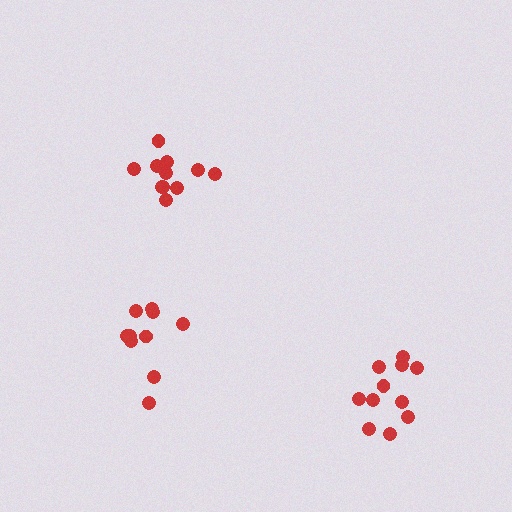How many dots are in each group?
Group 1: 11 dots, Group 2: 10 dots, Group 3: 11 dots (32 total).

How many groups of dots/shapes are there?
There are 3 groups.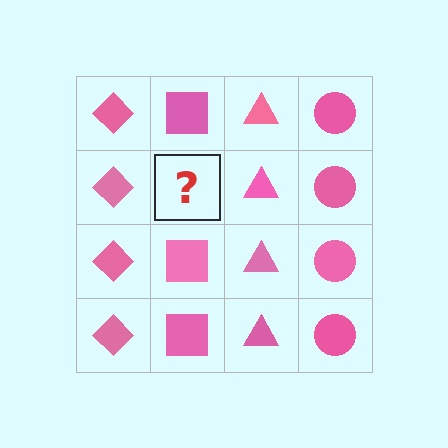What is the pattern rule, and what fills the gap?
The rule is that each column has a consistent shape. The gap should be filled with a pink square.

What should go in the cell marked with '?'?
The missing cell should contain a pink square.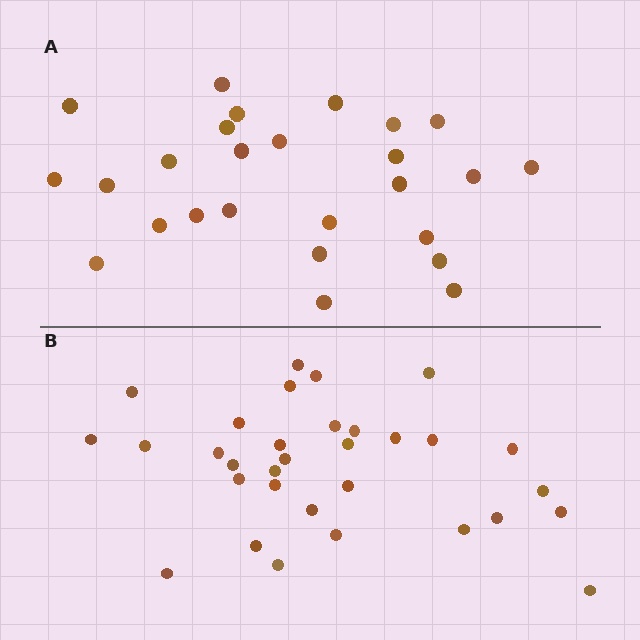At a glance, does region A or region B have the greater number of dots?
Region B (the bottom region) has more dots.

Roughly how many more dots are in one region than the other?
Region B has about 6 more dots than region A.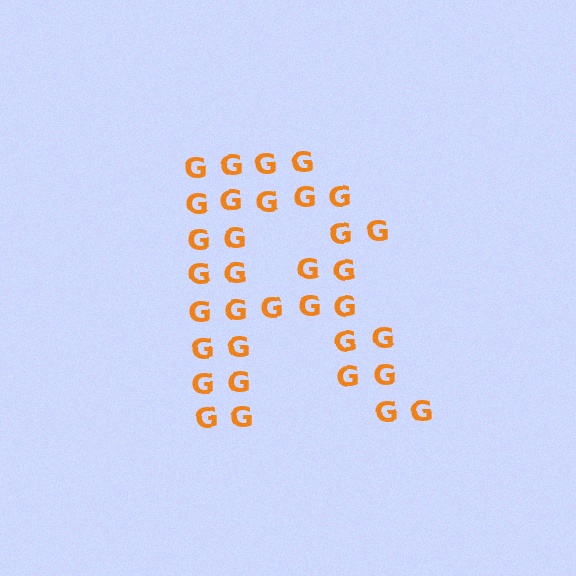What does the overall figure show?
The overall figure shows the letter R.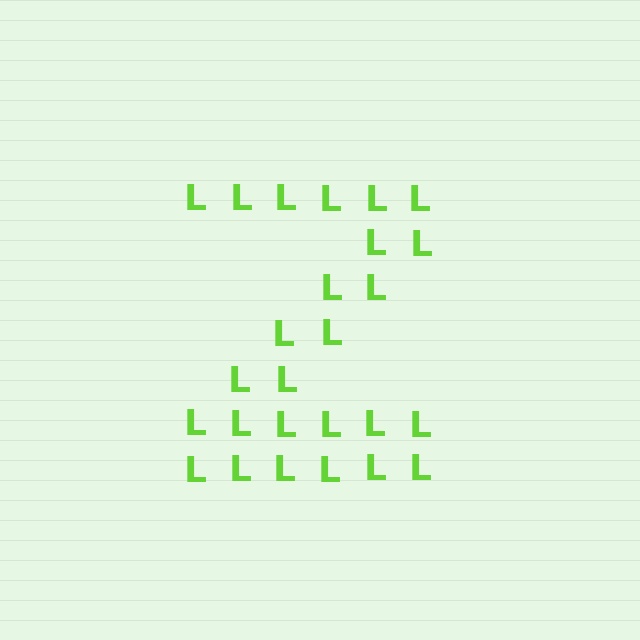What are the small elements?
The small elements are letter L's.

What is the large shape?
The large shape is the letter Z.